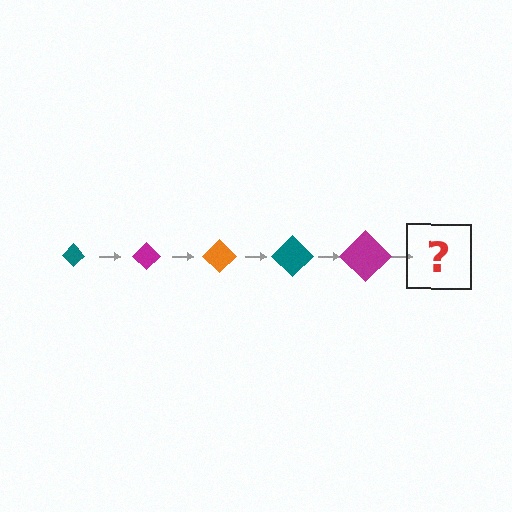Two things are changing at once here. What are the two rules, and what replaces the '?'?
The two rules are that the diamond grows larger each step and the color cycles through teal, magenta, and orange. The '?' should be an orange diamond, larger than the previous one.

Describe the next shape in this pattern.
It should be an orange diamond, larger than the previous one.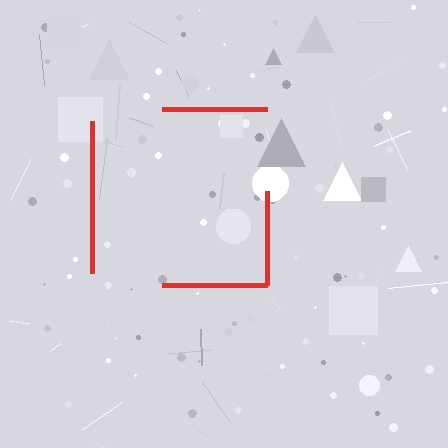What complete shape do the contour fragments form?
The contour fragments form a square.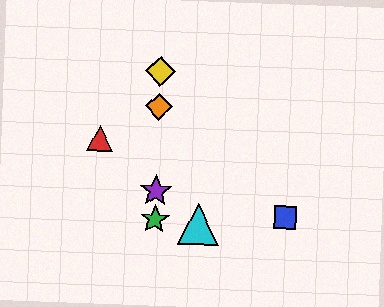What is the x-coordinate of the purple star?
The purple star is at x≈156.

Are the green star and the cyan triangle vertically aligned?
No, the green star is at x≈155 and the cyan triangle is at x≈198.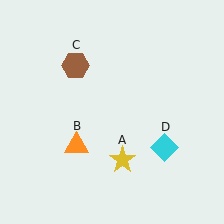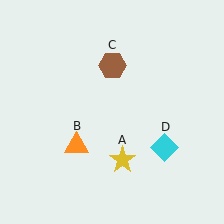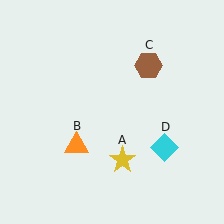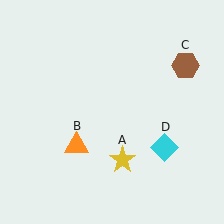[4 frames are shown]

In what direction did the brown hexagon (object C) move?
The brown hexagon (object C) moved right.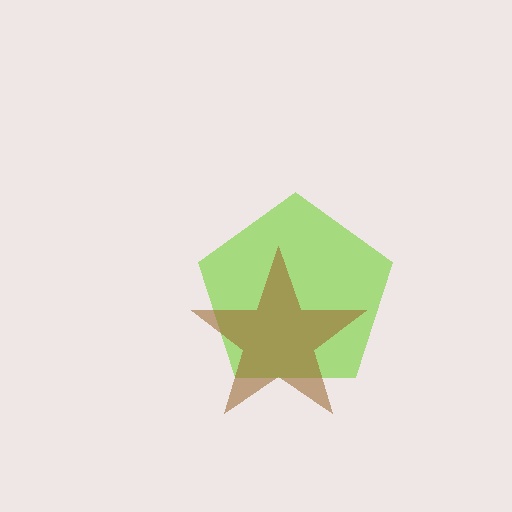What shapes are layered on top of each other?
The layered shapes are: a lime pentagon, a brown star.